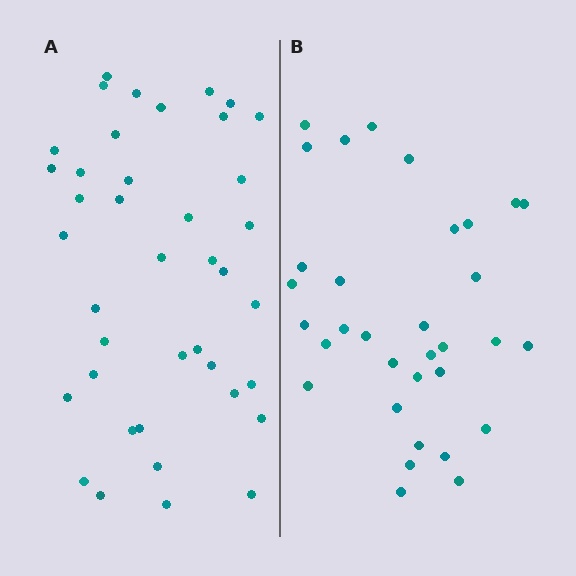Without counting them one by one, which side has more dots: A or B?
Region A (the left region) has more dots.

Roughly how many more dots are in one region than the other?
Region A has roughly 8 or so more dots than region B.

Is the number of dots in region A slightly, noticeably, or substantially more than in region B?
Region A has only slightly more — the two regions are fairly close. The ratio is roughly 1.2 to 1.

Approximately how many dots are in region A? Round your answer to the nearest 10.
About 40 dots.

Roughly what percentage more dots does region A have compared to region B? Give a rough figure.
About 20% more.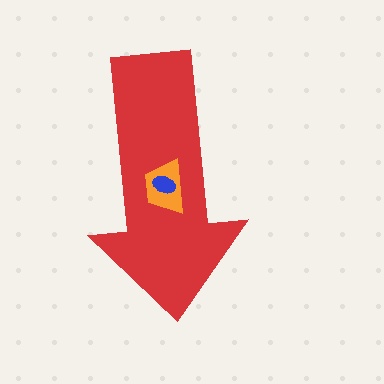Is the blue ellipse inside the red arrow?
Yes.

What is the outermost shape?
The red arrow.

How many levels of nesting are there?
3.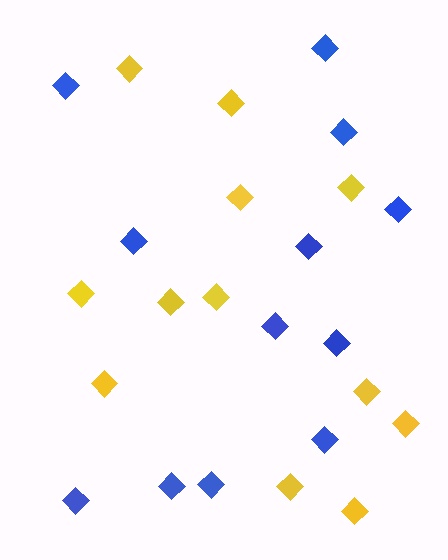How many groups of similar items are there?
There are 2 groups: one group of blue diamonds (12) and one group of yellow diamonds (12).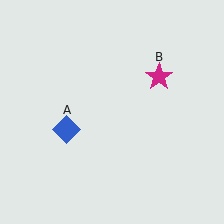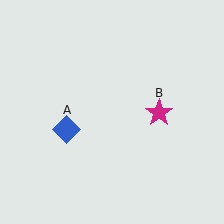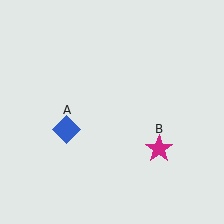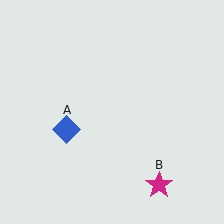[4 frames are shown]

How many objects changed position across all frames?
1 object changed position: magenta star (object B).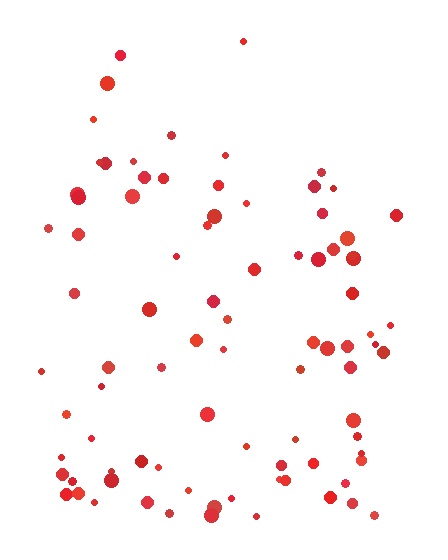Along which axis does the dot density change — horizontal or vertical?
Vertical.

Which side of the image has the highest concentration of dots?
The bottom.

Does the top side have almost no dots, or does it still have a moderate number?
Still a moderate number, just noticeably fewer than the bottom.